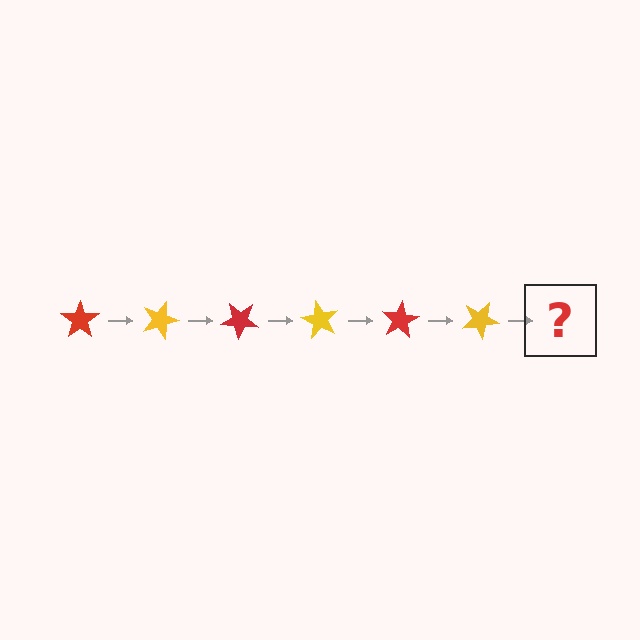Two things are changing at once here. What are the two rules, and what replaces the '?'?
The two rules are that it rotates 20 degrees each step and the color cycles through red and yellow. The '?' should be a red star, rotated 120 degrees from the start.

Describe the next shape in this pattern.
It should be a red star, rotated 120 degrees from the start.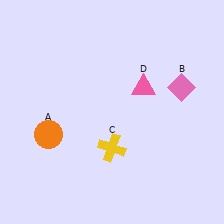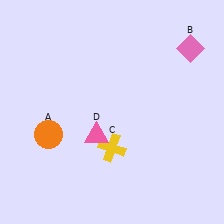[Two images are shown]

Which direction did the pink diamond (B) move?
The pink diamond (B) moved up.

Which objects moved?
The objects that moved are: the pink diamond (B), the pink triangle (D).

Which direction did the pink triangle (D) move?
The pink triangle (D) moved down.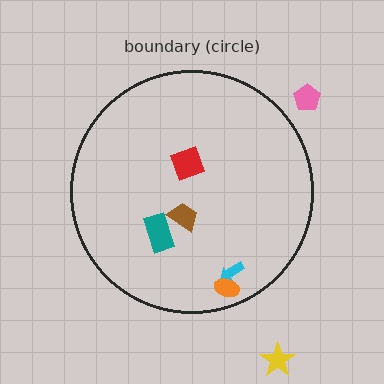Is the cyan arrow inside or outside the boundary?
Inside.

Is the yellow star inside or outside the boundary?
Outside.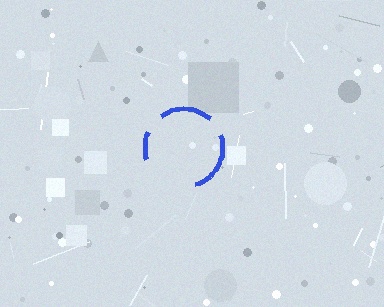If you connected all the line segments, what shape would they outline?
They would outline a circle.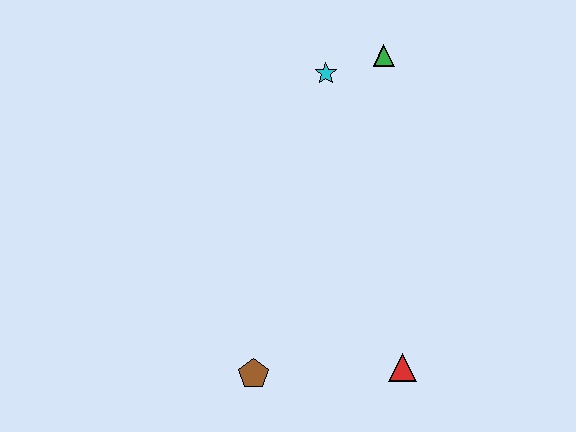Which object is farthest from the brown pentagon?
The green triangle is farthest from the brown pentagon.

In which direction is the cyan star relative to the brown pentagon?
The cyan star is above the brown pentagon.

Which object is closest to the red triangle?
The brown pentagon is closest to the red triangle.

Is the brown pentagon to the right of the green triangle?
No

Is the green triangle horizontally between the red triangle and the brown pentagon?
Yes